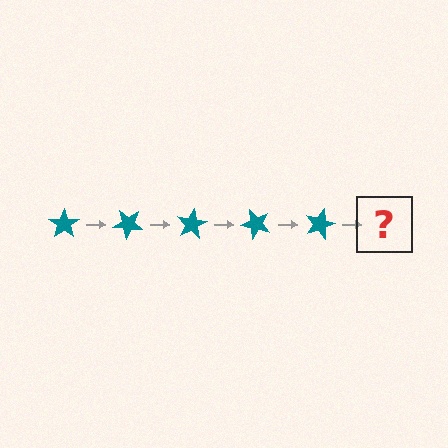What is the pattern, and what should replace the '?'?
The pattern is that the star rotates 40 degrees each step. The '?' should be a teal star rotated 200 degrees.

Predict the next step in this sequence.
The next step is a teal star rotated 200 degrees.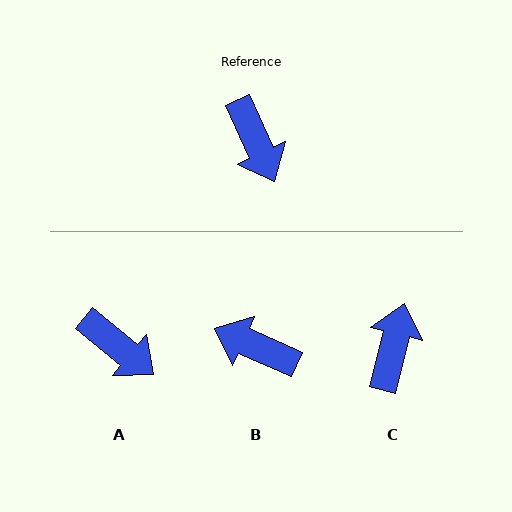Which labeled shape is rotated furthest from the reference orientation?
C, about 141 degrees away.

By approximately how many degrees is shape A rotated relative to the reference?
Approximately 26 degrees counter-clockwise.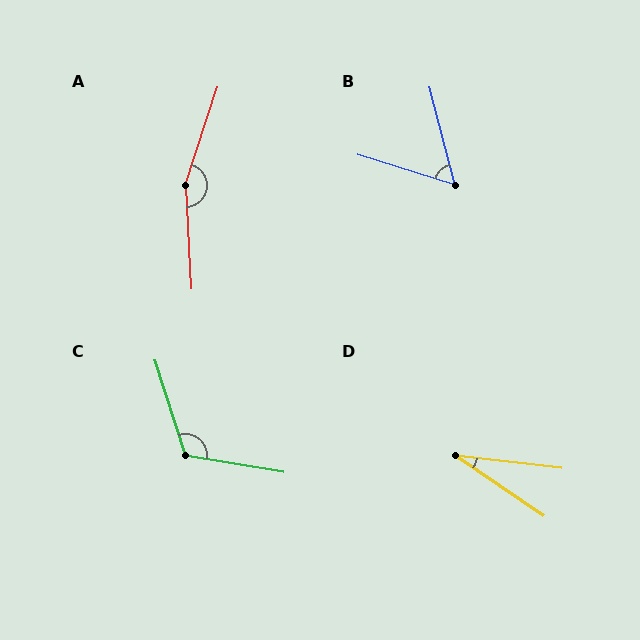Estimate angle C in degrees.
Approximately 117 degrees.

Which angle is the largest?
A, at approximately 159 degrees.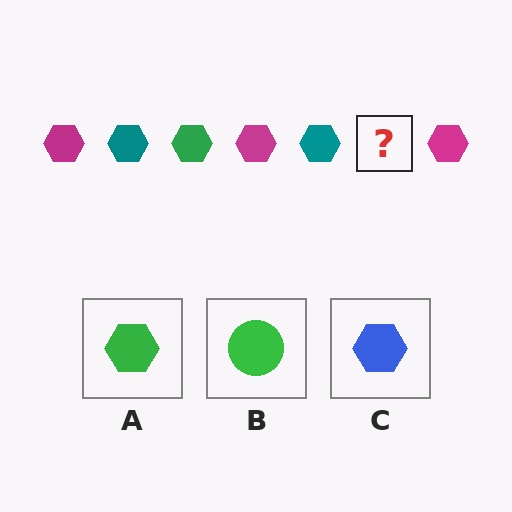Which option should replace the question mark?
Option A.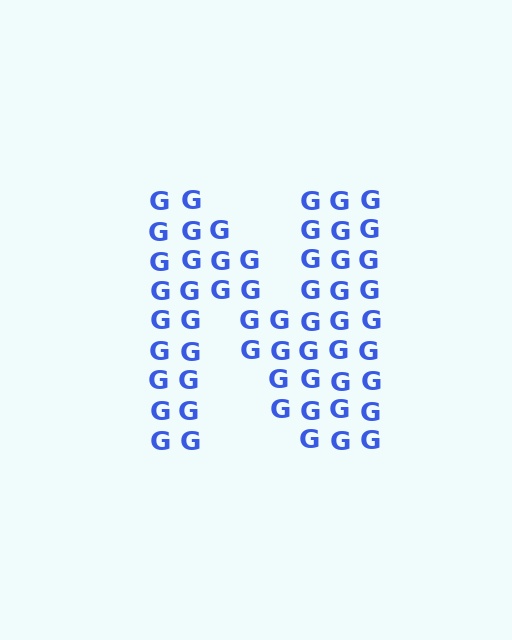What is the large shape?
The large shape is the letter N.